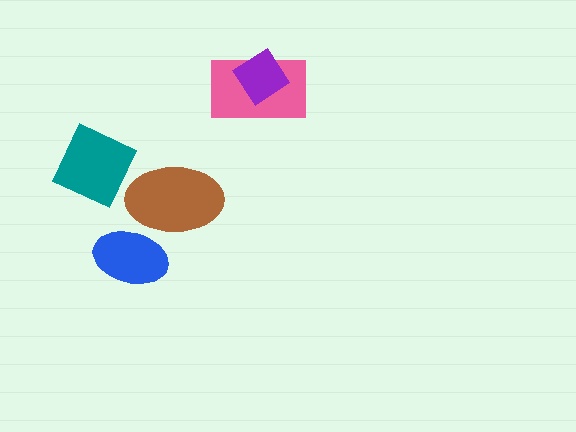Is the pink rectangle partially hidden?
Yes, it is partially covered by another shape.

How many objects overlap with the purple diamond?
1 object overlaps with the purple diamond.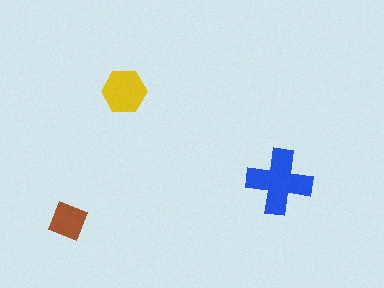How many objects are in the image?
There are 3 objects in the image.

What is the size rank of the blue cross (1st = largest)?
1st.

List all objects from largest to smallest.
The blue cross, the yellow hexagon, the brown diamond.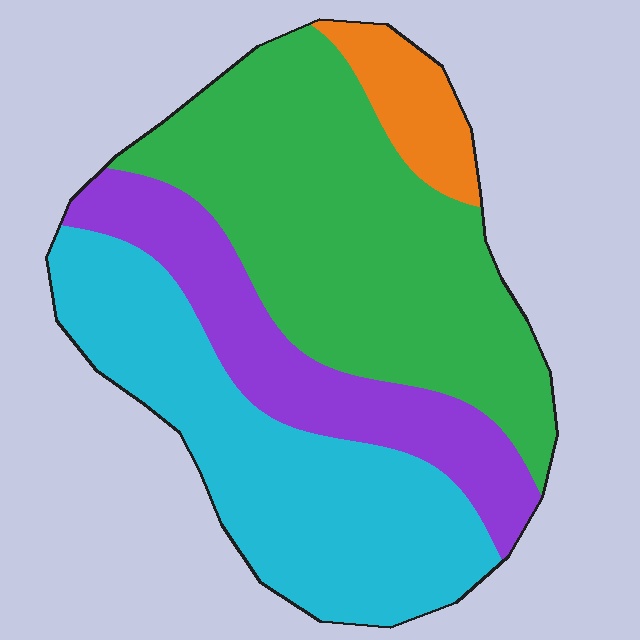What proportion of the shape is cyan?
Cyan covers 33% of the shape.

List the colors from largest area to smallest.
From largest to smallest: green, cyan, purple, orange.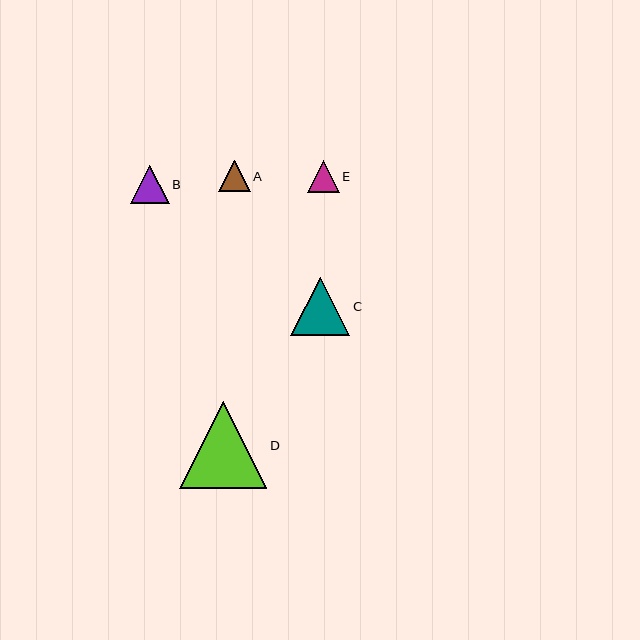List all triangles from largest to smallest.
From largest to smallest: D, C, B, E, A.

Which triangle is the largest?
Triangle D is the largest with a size of approximately 87 pixels.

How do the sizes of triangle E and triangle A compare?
Triangle E and triangle A are approximately the same size.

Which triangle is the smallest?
Triangle A is the smallest with a size of approximately 31 pixels.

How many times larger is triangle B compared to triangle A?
Triangle B is approximately 1.2 times the size of triangle A.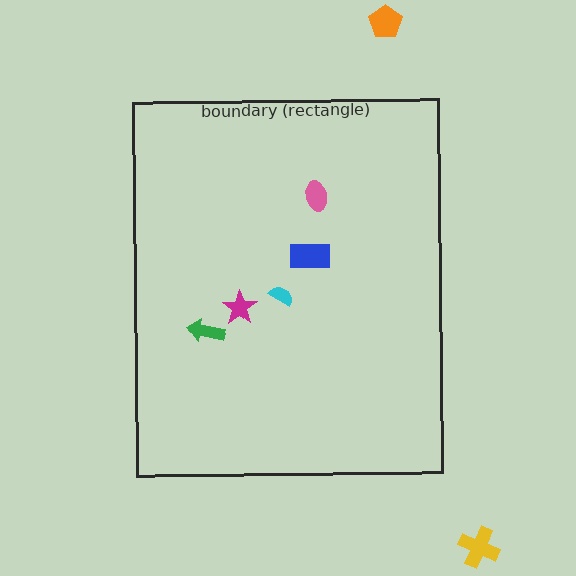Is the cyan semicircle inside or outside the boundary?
Inside.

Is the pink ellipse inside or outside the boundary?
Inside.